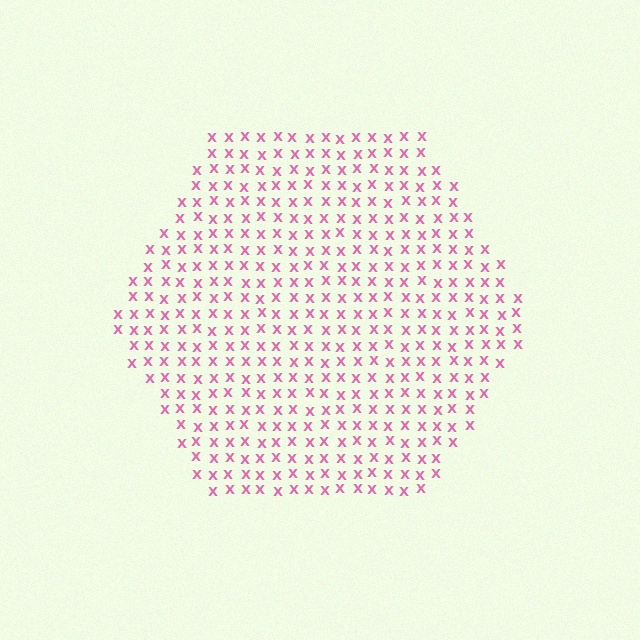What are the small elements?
The small elements are letter X's.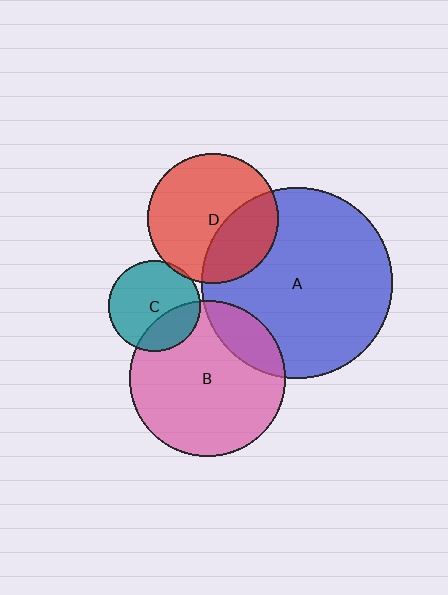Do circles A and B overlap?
Yes.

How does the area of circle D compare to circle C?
Approximately 2.0 times.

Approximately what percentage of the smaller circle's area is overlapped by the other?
Approximately 15%.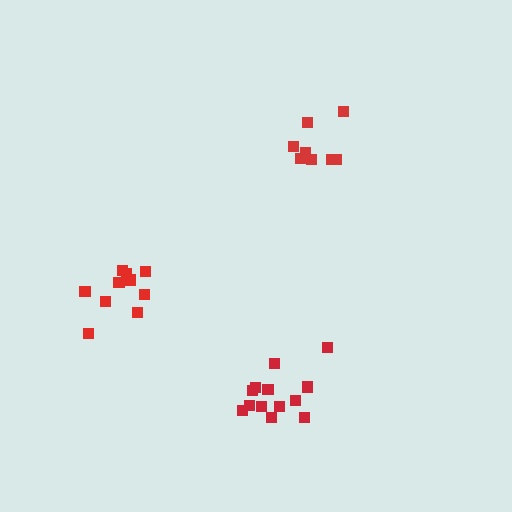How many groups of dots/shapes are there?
There are 3 groups.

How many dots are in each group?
Group 1: 13 dots, Group 2: 10 dots, Group 3: 8 dots (31 total).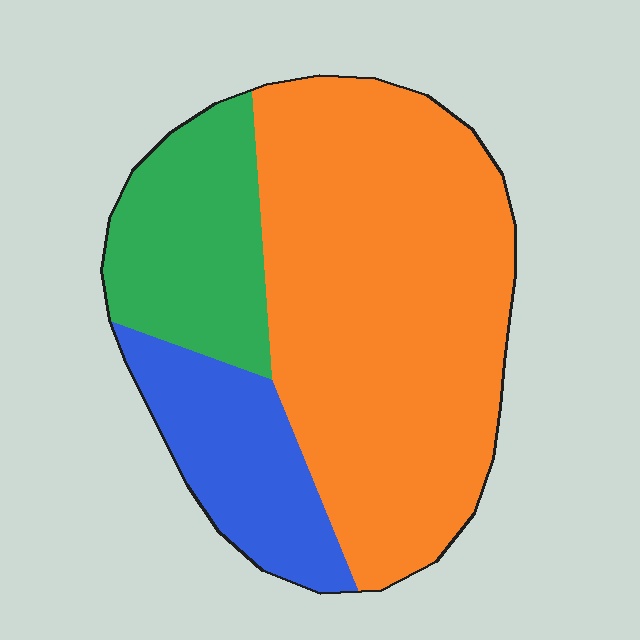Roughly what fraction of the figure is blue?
Blue covers 18% of the figure.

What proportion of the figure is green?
Green covers 20% of the figure.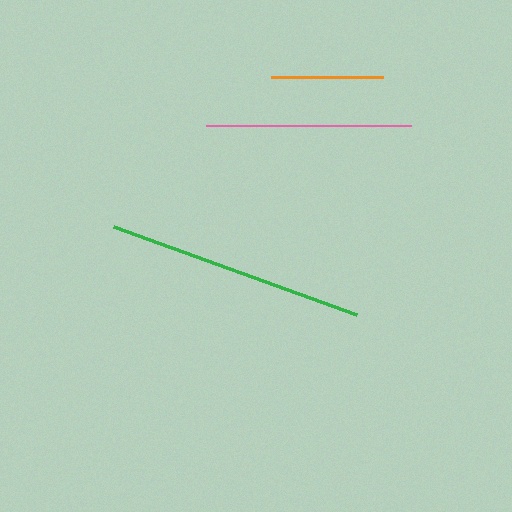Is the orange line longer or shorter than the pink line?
The pink line is longer than the orange line.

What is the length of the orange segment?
The orange segment is approximately 112 pixels long.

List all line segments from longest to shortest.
From longest to shortest: green, pink, orange.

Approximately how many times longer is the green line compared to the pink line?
The green line is approximately 1.3 times the length of the pink line.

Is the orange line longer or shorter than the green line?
The green line is longer than the orange line.